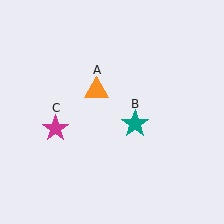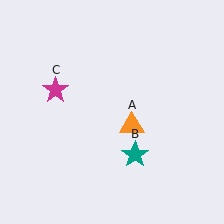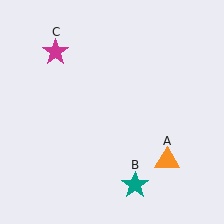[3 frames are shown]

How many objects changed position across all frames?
3 objects changed position: orange triangle (object A), teal star (object B), magenta star (object C).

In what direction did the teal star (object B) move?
The teal star (object B) moved down.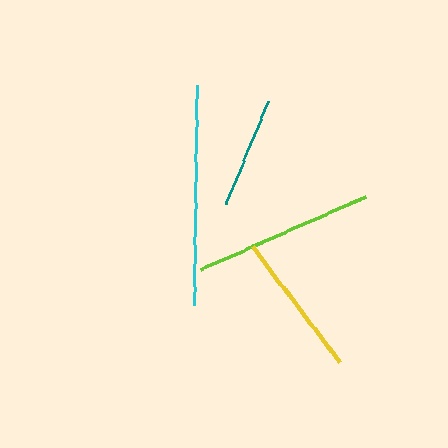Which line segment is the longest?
The cyan line is the longest at approximately 220 pixels.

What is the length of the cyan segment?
The cyan segment is approximately 220 pixels long.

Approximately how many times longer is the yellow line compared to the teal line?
The yellow line is approximately 1.3 times the length of the teal line.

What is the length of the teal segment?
The teal segment is approximately 111 pixels long.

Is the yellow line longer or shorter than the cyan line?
The cyan line is longer than the yellow line.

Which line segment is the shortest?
The teal line is the shortest at approximately 111 pixels.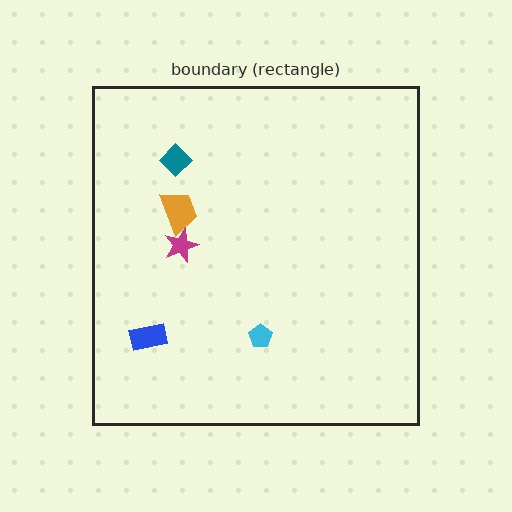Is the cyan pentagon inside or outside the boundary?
Inside.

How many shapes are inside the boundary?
5 inside, 0 outside.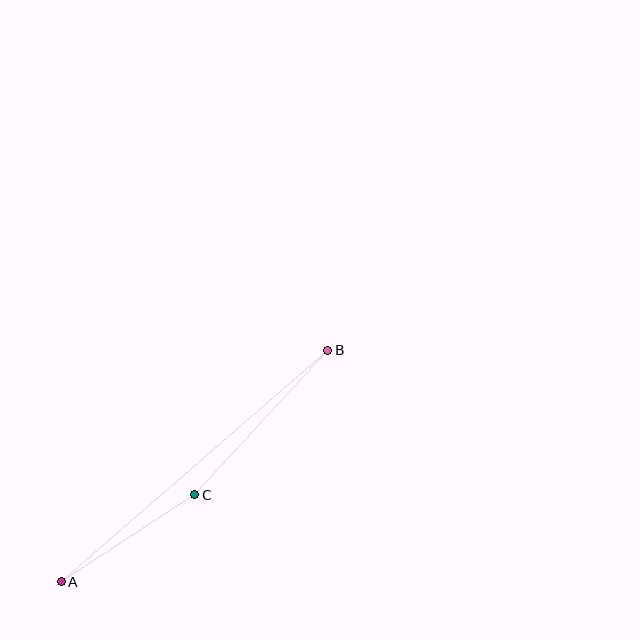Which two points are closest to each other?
Points A and C are closest to each other.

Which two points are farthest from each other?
Points A and B are farthest from each other.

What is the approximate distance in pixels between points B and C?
The distance between B and C is approximately 197 pixels.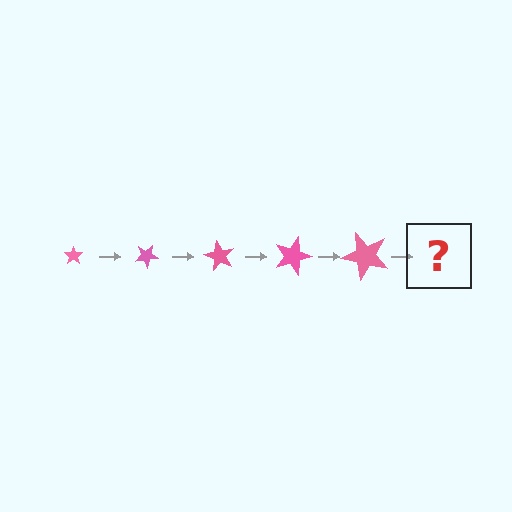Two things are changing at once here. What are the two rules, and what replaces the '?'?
The two rules are that the star grows larger each step and it rotates 30 degrees each step. The '?' should be a star, larger than the previous one and rotated 150 degrees from the start.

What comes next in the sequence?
The next element should be a star, larger than the previous one and rotated 150 degrees from the start.